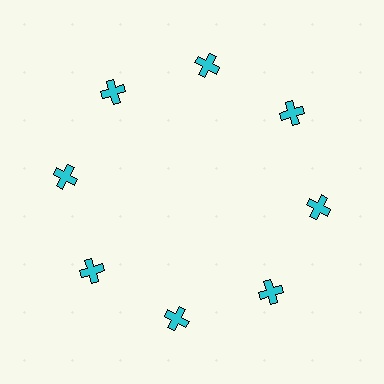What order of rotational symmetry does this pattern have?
This pattern has 8-fold rotational symmetry.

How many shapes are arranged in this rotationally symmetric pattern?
There are 8 shapes, arranged in 8 groups of 1.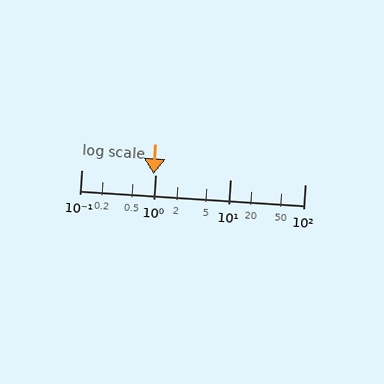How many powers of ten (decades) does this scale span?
The scale spans 3 decades, from 0.1 to 100.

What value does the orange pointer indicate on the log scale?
The pointer indicates approximately 0.94.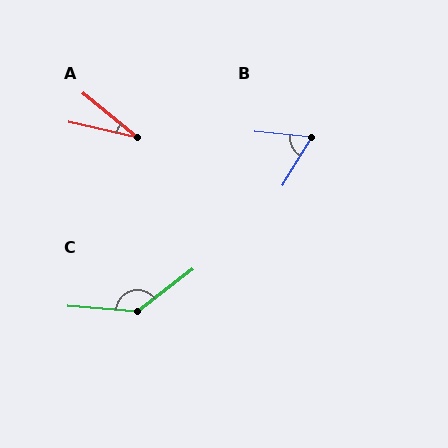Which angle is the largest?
C, at approximately 138 degrees.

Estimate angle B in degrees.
Approximately 64 degrees.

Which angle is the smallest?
A, at approximately 26 degrees.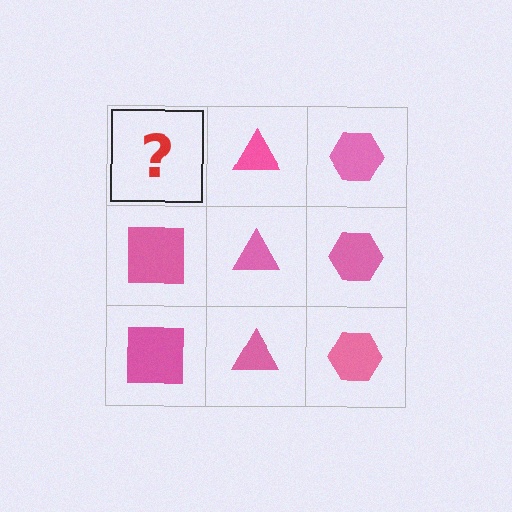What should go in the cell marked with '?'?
The missing cell should contain a pink square.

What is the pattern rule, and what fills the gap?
The rule is that each column has a consistent shape. The gap should be filled with a pink square.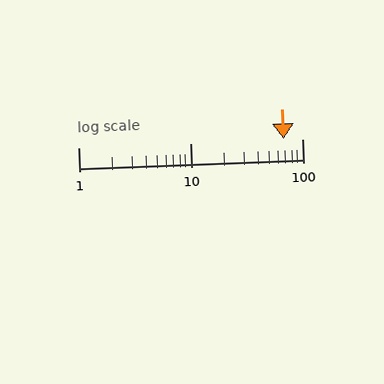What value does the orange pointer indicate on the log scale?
The pointer indicates approximately 69.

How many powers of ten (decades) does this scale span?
The scale spans 2 decades, from 1 to 100.